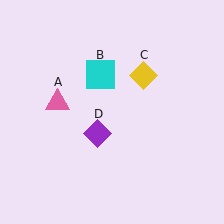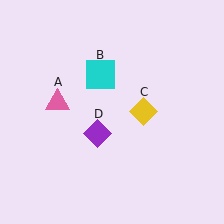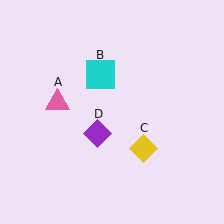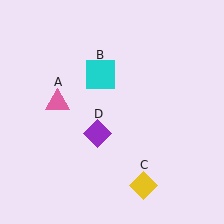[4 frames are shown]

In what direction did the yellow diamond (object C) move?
The yellow diamond (object C) moved down.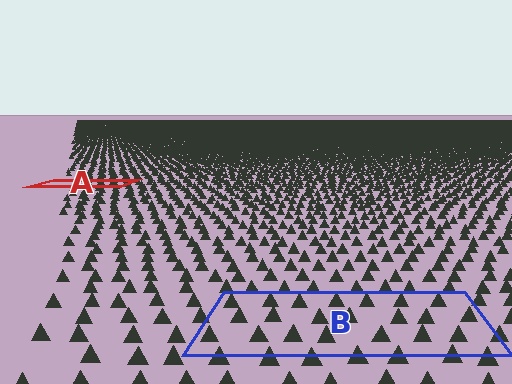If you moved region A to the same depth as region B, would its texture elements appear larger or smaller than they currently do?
They would appear larger. At a closer depth, the same texture elements are projected at a bigger on-screen size.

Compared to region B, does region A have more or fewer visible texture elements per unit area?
Region A has more texture elements per unit area — they are packed more densely because it is farther away.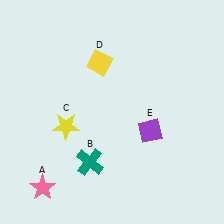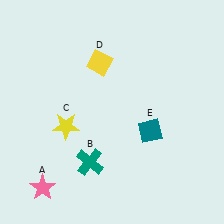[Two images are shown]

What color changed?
The diamond (E) changed from purple in Image 1 to teal in Image 2.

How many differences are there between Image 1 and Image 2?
There is 1 difference between the two images.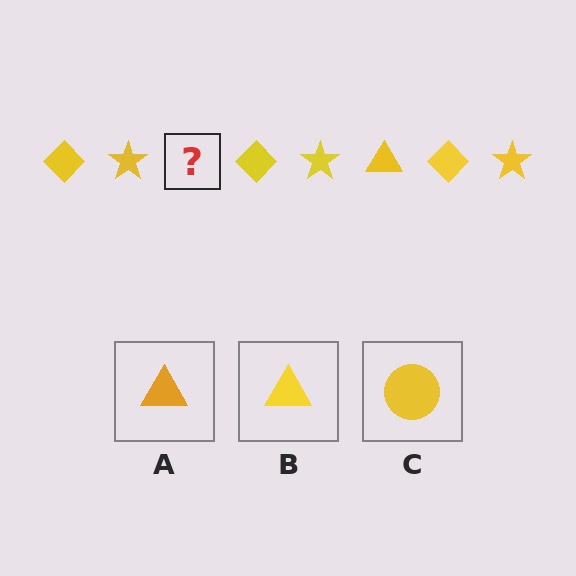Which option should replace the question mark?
Option B.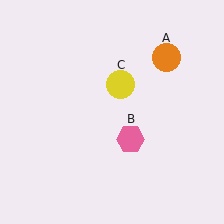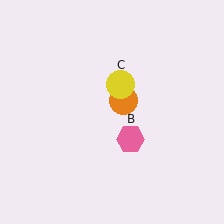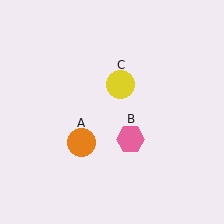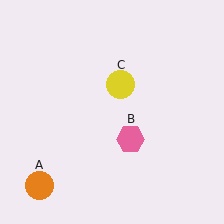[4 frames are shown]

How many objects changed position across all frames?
1 object changed position: orange circle (object A).